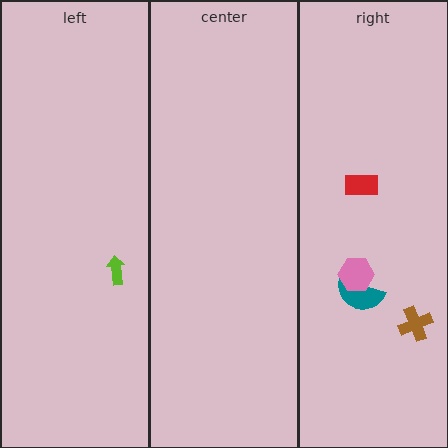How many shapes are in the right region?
4.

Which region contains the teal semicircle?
The right region.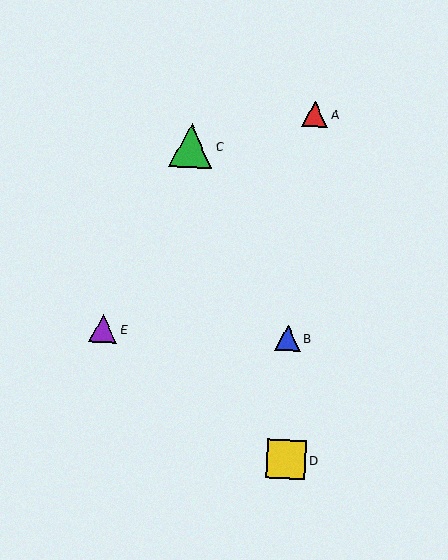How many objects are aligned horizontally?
2 objects (B, E) are aligned horizontally.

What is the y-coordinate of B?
Object B is at y≈338.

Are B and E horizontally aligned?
Yes, both are at y≈338.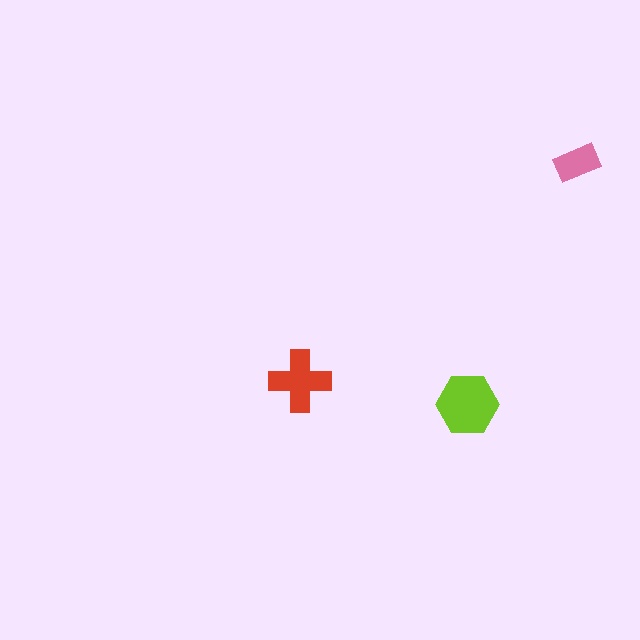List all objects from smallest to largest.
The pink rectangle, the red cross, the lime hexagon.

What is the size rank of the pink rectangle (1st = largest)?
3rd.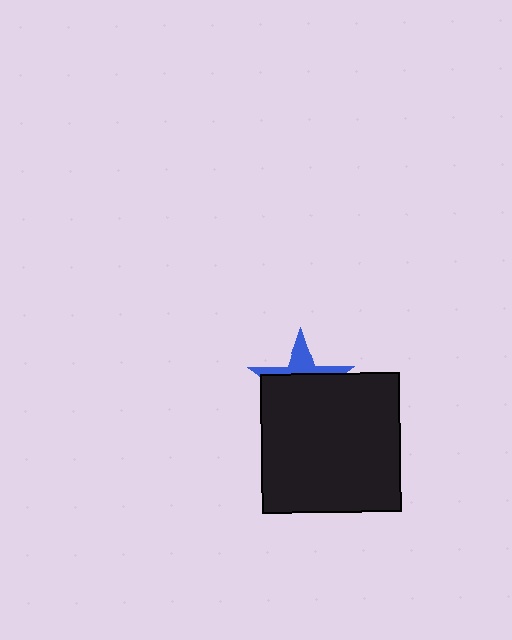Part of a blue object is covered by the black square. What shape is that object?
It is a star.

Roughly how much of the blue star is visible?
A small part of it is visible (roughly 31%).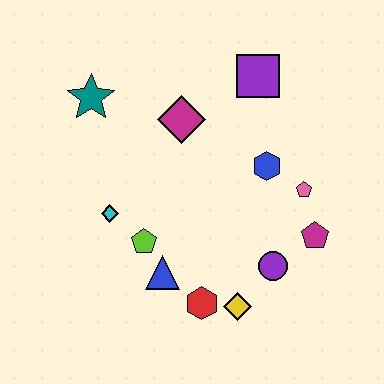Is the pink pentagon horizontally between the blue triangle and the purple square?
No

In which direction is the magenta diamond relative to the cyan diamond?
The magenta diamond is above the cyan diamond.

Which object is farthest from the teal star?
The magenta pentagon is farthest from the teal star.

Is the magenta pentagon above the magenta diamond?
No